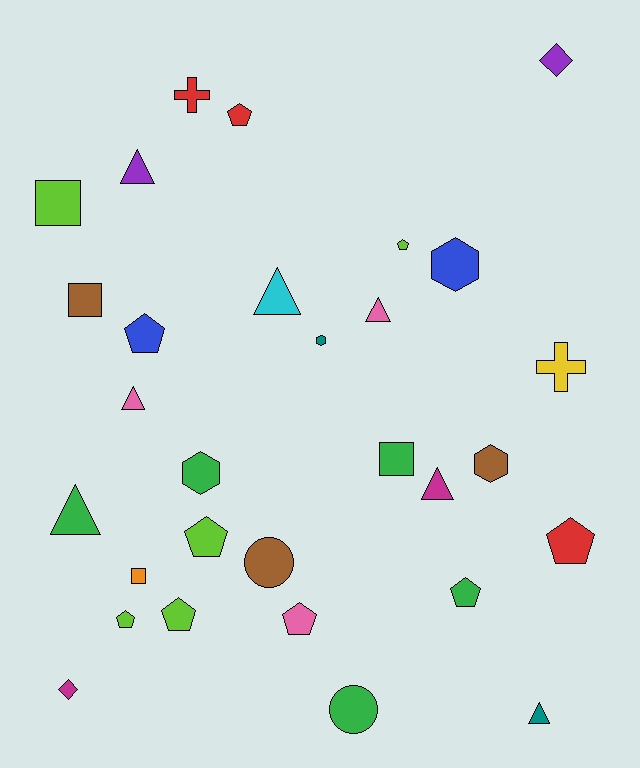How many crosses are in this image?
There are 2 crosses.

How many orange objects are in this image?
There is 1 orange object.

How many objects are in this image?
There are 30 objects.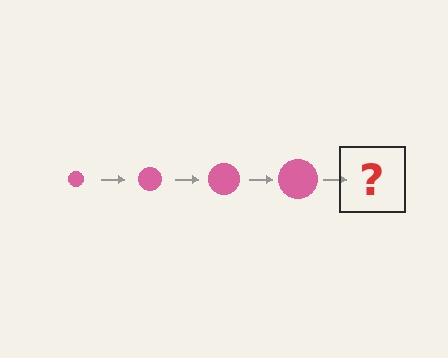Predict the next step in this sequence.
The next step is a pink circle, larger than the previous one.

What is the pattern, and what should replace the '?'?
The pattern is that the circle gets progressively larger each step. The '?' should be a pink circle, larger than the previous one.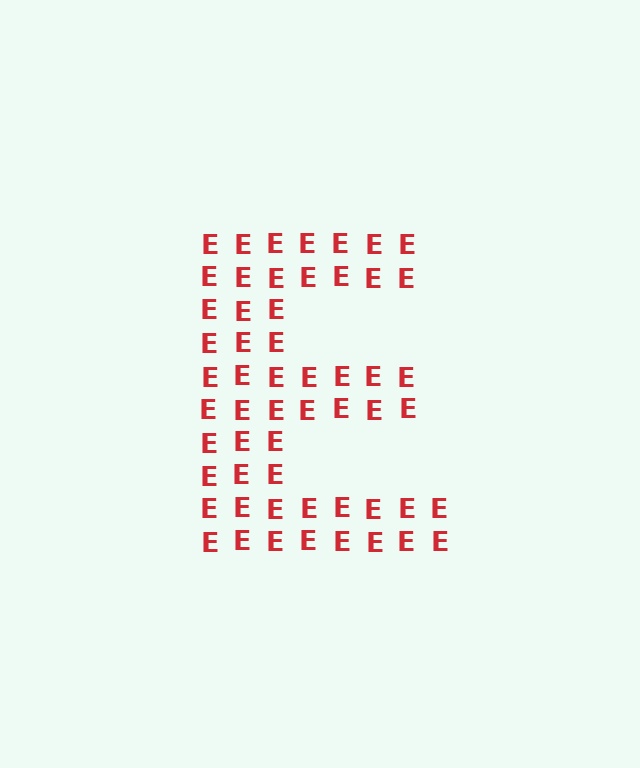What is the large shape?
The large shape is the letter E.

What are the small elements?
The small elements are letter E's.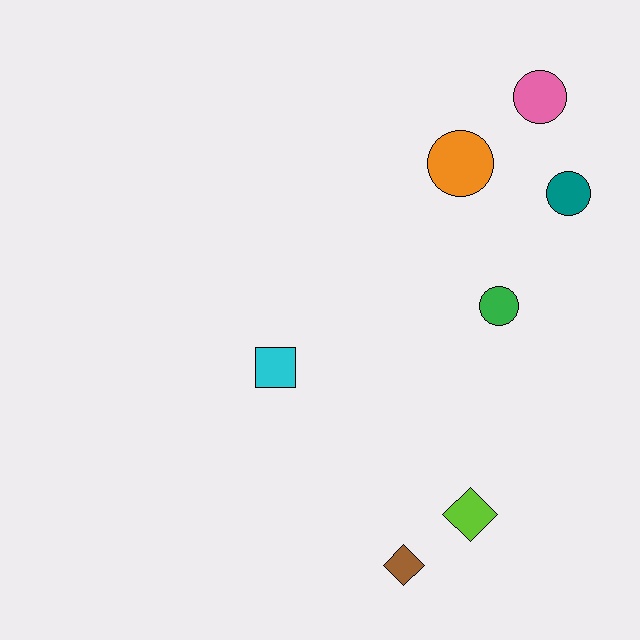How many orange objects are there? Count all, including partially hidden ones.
There is 1 orange object.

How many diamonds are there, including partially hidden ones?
There are 2 diamonds.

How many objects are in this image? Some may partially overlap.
There are 7 objects.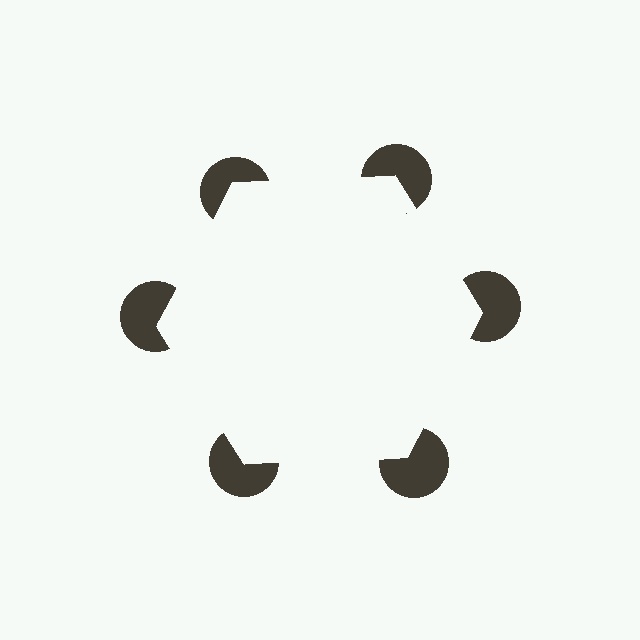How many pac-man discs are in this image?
There are 6 — one at each vertex of the illusory hexagon.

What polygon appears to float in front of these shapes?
An illusory hexagon — its edges are inferred from the aligned wedge cuts in the pac-man discs, not physically drawn.